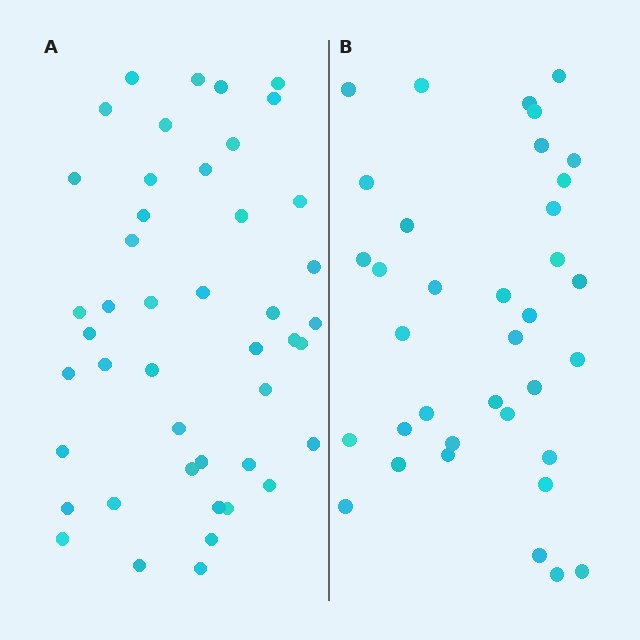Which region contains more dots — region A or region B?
Region A (the left region) has more dots.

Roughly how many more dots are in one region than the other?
Region A has roughly 8 or so more dots than region B.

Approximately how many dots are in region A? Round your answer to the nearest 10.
About 40 dots. (The exact count is 45, which rounds to 40.)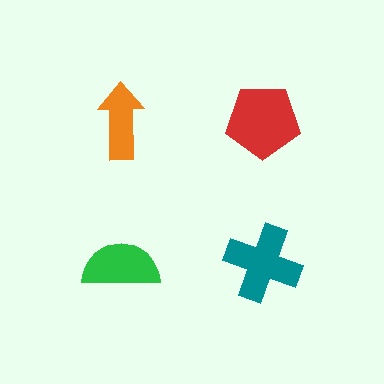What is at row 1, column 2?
A red pentagon.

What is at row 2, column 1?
A green semicircle.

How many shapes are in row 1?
2 shapes.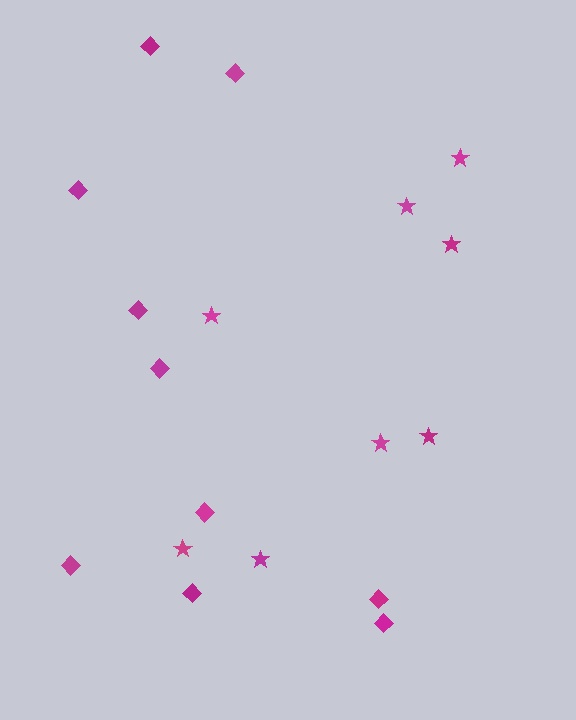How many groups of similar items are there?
There are 2 groups: one group of diamonds (10) and one group of stars (8).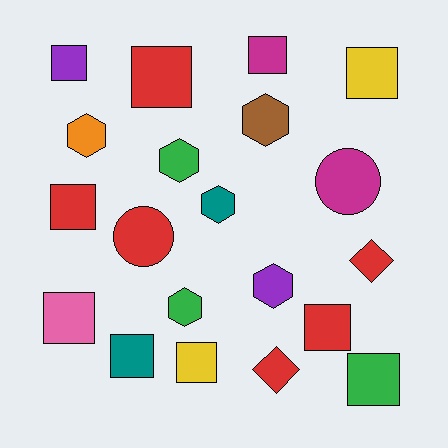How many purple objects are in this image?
There are 2 purple objects.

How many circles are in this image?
There are 2 circles.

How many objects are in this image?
There are 20 objects.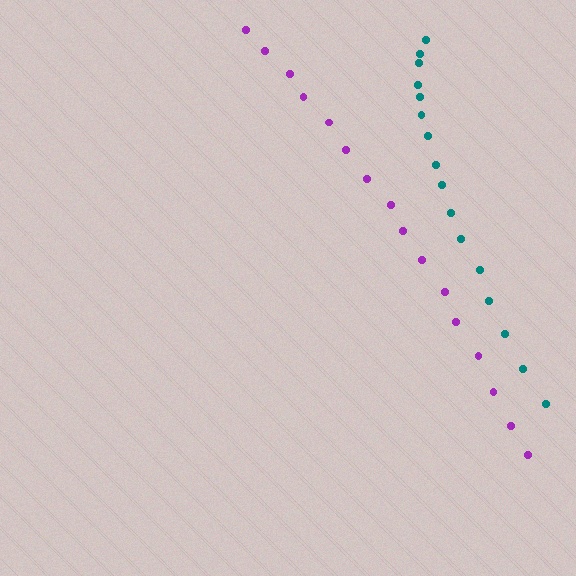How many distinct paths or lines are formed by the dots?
There are 2 distinct paths.